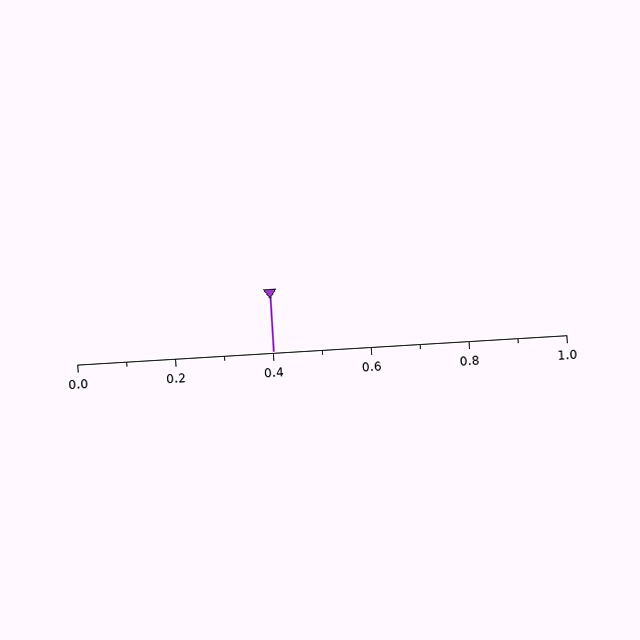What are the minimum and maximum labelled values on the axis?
The axis runs from 0.0 to 1.0.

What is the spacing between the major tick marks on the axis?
The major ticks are spaced 0.2 apart.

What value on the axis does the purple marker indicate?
The marker indicates approximately 0.4.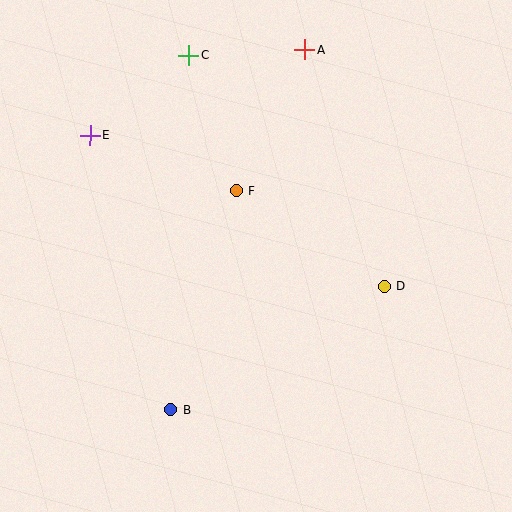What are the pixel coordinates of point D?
Point D is at (384, 286).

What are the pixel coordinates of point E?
Point E is at (90, 136).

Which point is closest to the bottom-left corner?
Point B is closest to the bottom-left corner.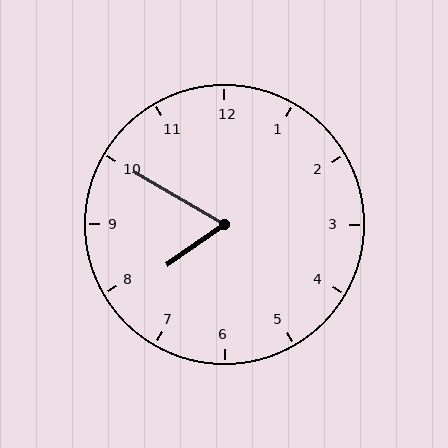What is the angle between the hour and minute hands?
Approximately 65 degrees.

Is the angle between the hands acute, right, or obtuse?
It is acute.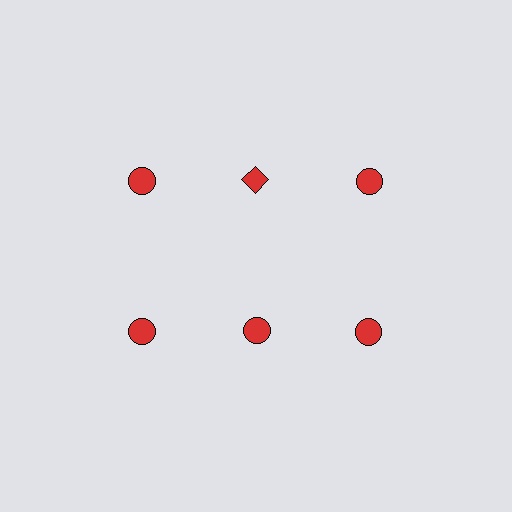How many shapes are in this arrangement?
There are 6 shapes arranged in a grid pattern.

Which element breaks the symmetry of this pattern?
The red diamond in the top row, second from left column breaks the symmetry. All other shapes are red circles.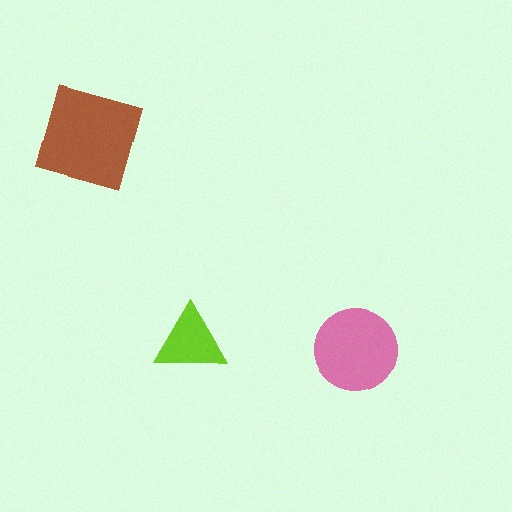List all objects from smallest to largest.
The lime triangle, the pink circle, the brown diamond.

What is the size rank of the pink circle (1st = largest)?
2nd.